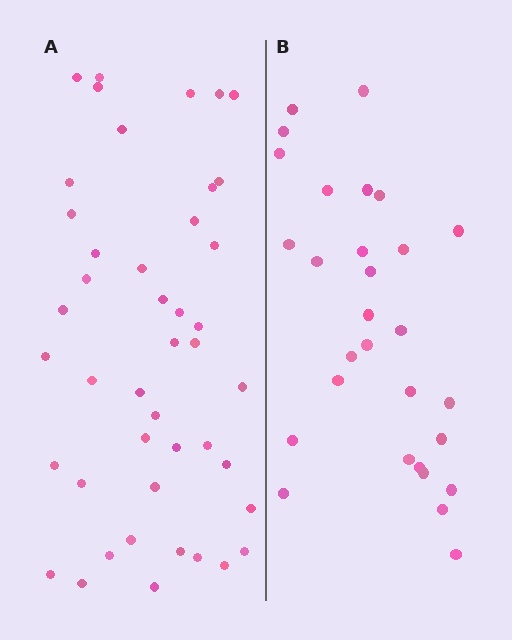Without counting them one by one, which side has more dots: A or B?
Region A (the left region) has more dots.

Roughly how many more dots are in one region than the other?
Region A has approximately 15 more dots than region B.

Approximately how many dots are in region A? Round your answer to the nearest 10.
About 40 dots. (The exact count is 44, which rounds to 40.)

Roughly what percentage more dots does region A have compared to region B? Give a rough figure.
About 50% more.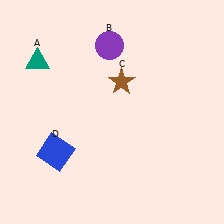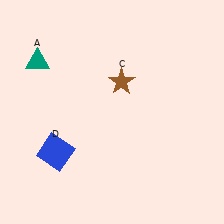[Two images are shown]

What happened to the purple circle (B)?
The purple circle (B) was removed in Image 2. It was in the top-left area of Image 1.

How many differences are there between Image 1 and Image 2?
There is 1 difference between the two images.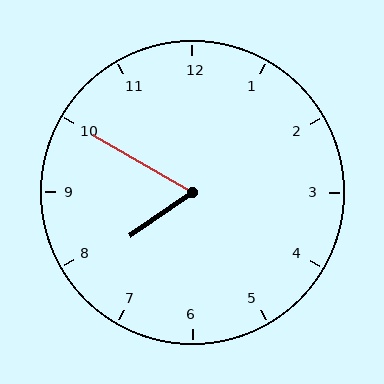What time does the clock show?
7:50.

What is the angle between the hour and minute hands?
Approximately 65 degrees.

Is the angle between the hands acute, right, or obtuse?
It is acute.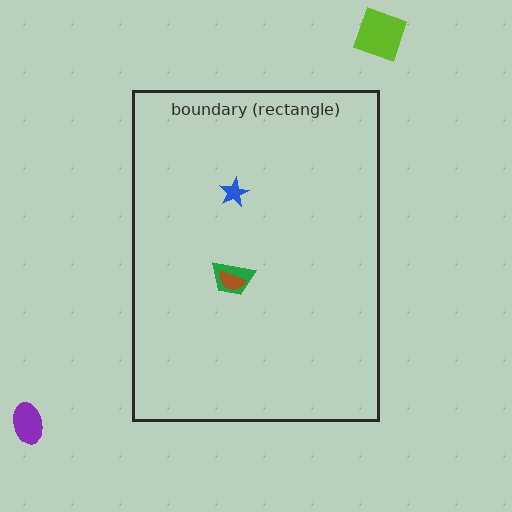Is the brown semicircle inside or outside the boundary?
Inside.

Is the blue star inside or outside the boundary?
Inside.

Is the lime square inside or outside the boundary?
Outside.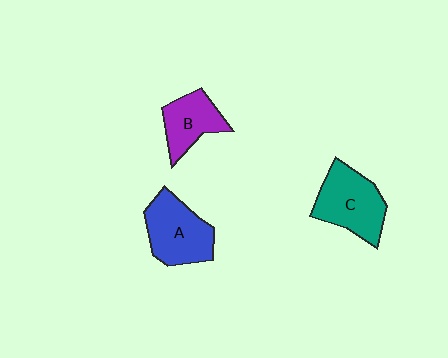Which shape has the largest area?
Shape C (teal).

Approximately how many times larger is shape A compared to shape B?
Approximately 1.4 times.